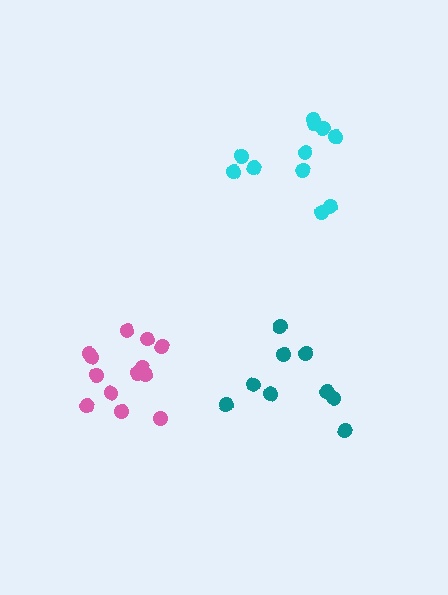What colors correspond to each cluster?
The clusters are colored: pink, teal, cyan.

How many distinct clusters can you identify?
There are 3 distinct clusters.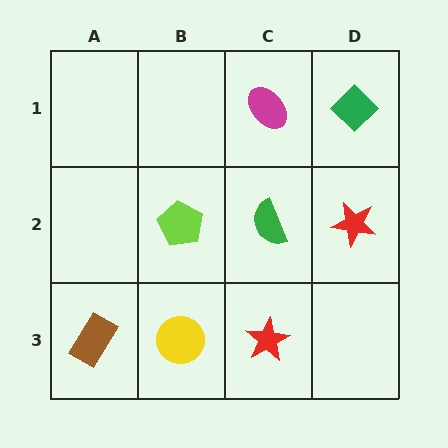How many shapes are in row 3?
3 shapes.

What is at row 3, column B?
A yellow circle.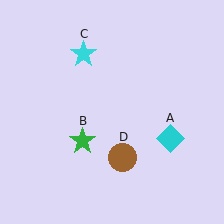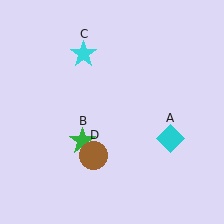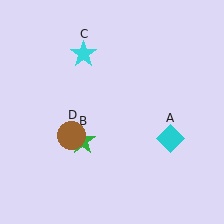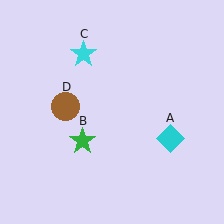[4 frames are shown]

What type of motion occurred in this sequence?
The brown circle (object D) rotated clockwise around the center of the scene.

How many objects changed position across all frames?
1 object changed position: brown circle (object D).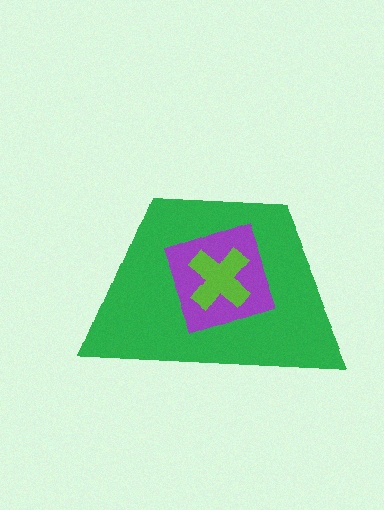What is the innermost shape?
The lime cross.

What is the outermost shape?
The green trapezoid.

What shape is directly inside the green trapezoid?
The purple diamond.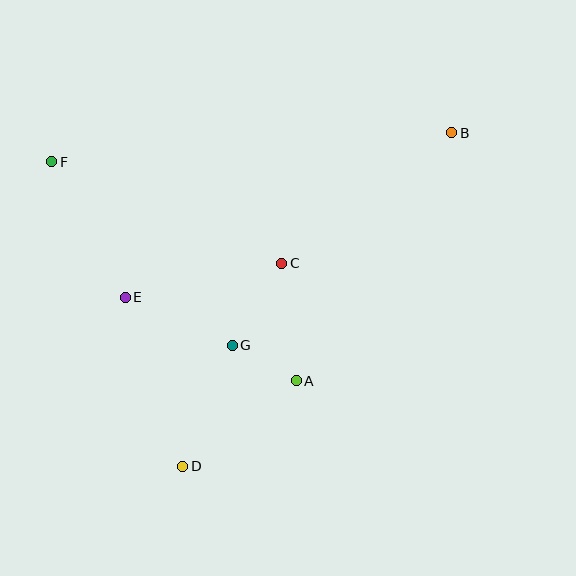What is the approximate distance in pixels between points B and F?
The distance between B and F is approximately 401 pixels.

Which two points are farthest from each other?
Points B and D are farthest from each other.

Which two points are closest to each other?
Points A and G are closest to each other.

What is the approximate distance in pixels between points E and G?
The distance between E and G is approximately 118 pixels.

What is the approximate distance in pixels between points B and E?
The distance between B and E is approximately 366 pixels.